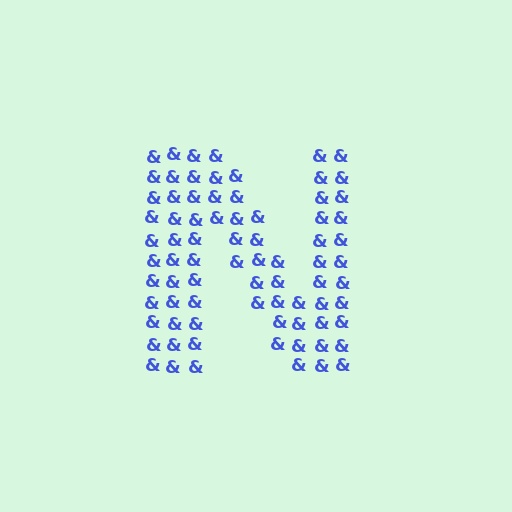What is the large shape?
The large shape is the letter N.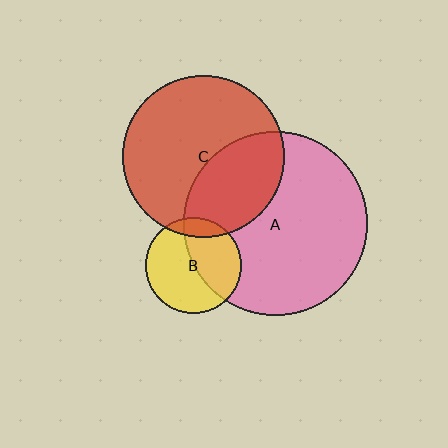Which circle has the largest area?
Circle A (pink).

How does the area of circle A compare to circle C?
Approximately 1.3 times.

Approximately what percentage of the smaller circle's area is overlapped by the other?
Approximately 45%.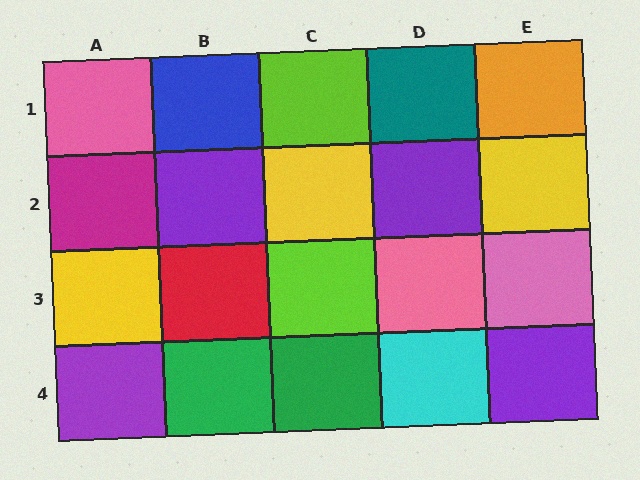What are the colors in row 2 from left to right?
Magenta, purple, yellow, purple, yellow.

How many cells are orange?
1 cell is orange.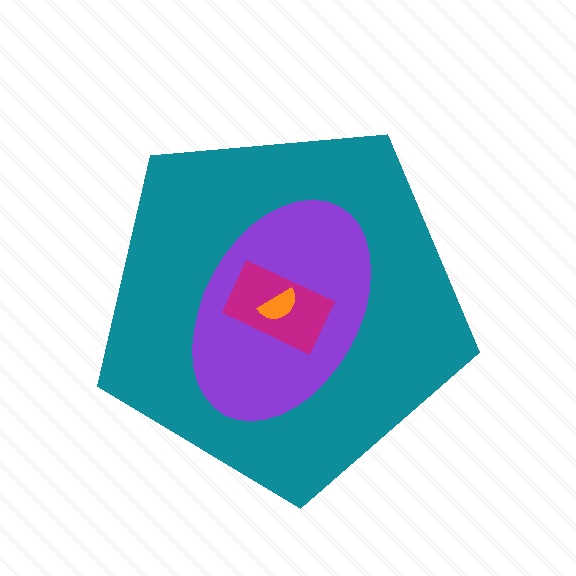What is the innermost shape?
The orange semicircle.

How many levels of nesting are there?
4.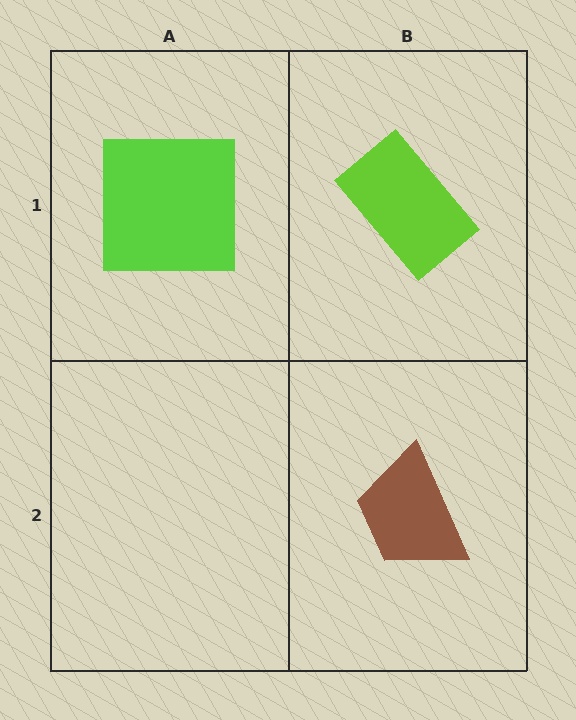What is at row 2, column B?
A brown trapezoid.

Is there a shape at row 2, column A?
No, that cell is empty.